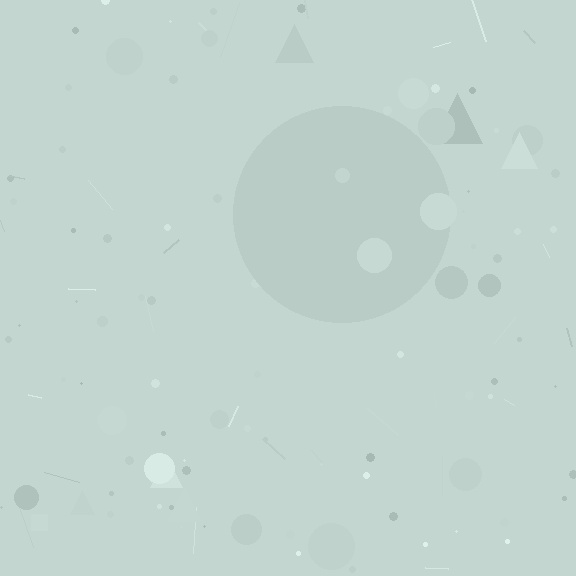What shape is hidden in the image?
A circle is hidden in the image.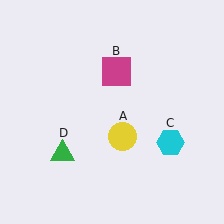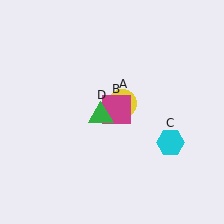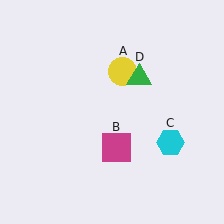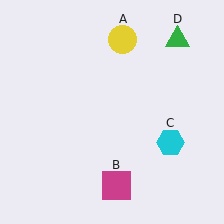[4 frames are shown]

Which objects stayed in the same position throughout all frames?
Cyan hexagon (object C) remained stationary.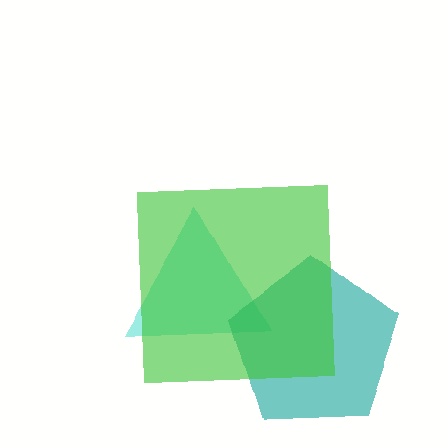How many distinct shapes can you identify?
There are 3 distinct shapes: a cyan triangle, a teal pentagon, a green square.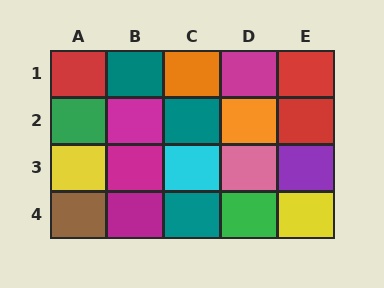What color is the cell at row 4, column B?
Magenta.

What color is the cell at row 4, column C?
Teal.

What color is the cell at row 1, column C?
Orange.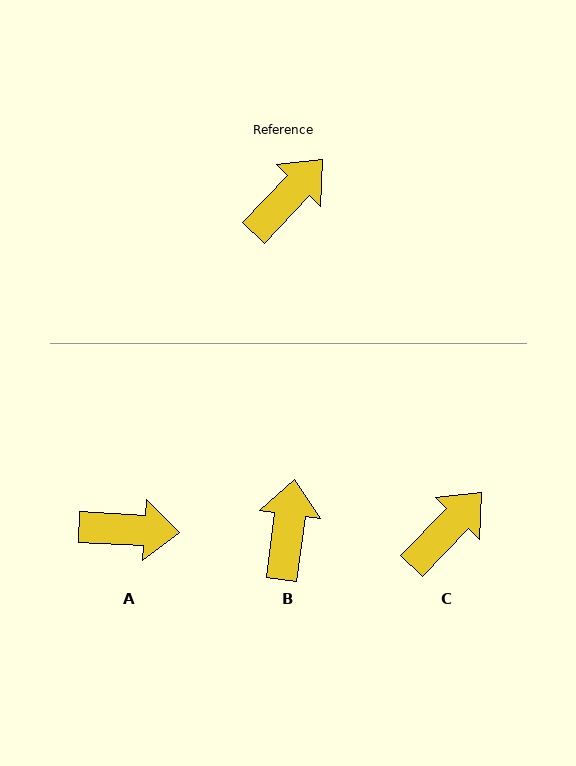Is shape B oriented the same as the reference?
No, it is off by about 36 degrees.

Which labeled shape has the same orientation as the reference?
C.